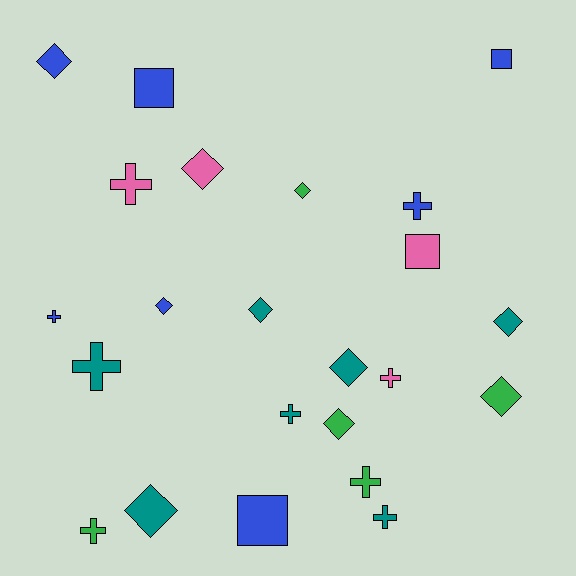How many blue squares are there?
There are 3 blue squares.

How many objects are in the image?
There are 23 objects.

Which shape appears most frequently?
Diamond, with 10 objects.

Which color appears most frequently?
Blue, with 7 objects.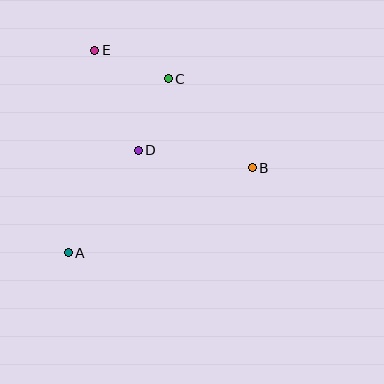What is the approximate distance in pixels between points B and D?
The distance between B and D is approximately 115 pixels.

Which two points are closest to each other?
Points C and D are closest to each other.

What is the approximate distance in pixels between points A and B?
The distance between A and B is approximately 203 pixels.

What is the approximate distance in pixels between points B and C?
The distance between B and C is approximately 122 pixels.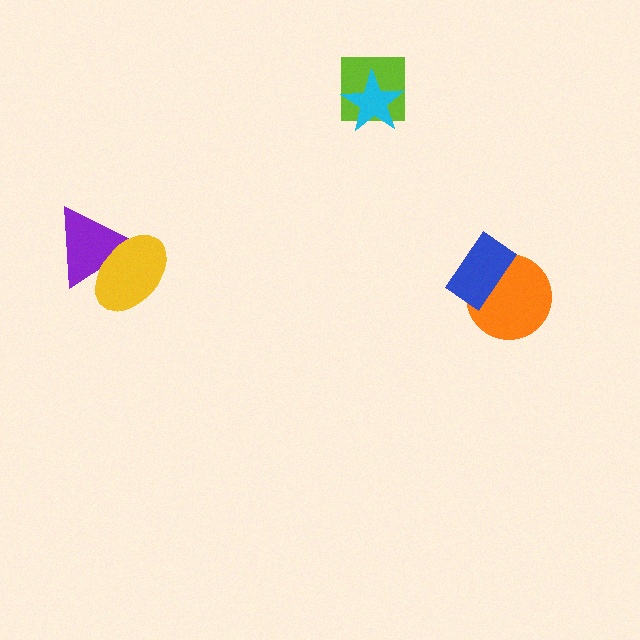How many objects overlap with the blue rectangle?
1 object overlaps with the blue rectangle.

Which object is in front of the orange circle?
The blue rectangle is in front of the orange circle.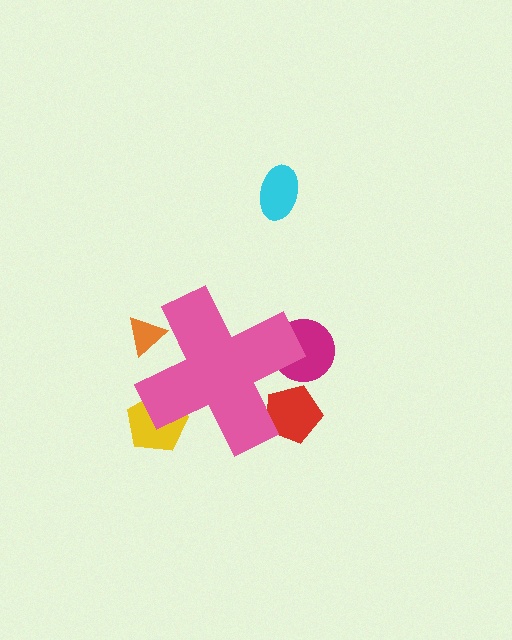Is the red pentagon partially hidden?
Yes, the red pentagon is partially hidden behind the pink cross.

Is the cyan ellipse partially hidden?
No, the cyan ellipse is fully visible.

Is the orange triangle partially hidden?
Yes, the orange triangle is partially hidden behind the pink cross.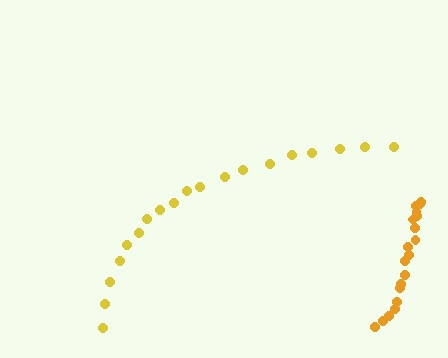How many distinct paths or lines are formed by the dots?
There are 2 distinct paths.